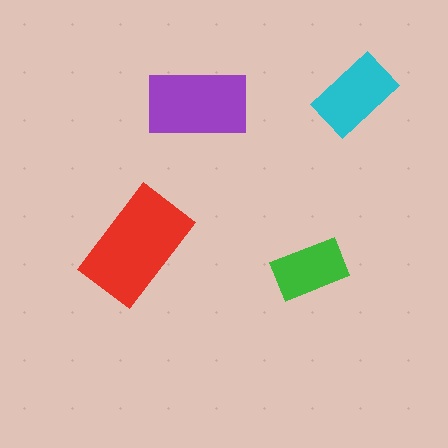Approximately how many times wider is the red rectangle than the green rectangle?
About 1.5 times wider.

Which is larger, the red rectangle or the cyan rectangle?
The red one.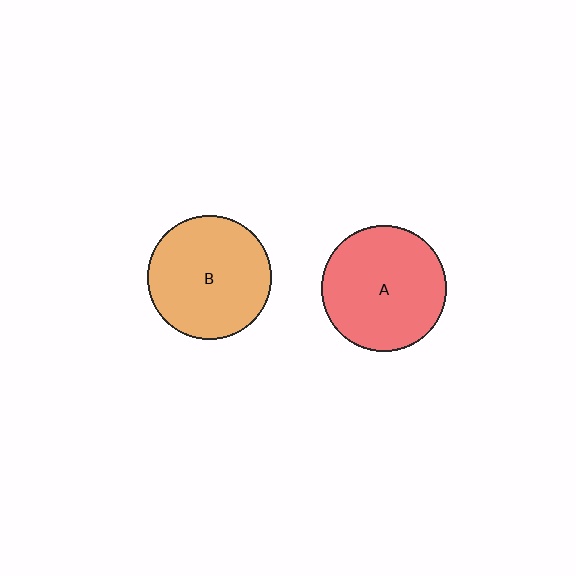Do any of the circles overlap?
No, none of the circles overlap.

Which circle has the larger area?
Circle A (red).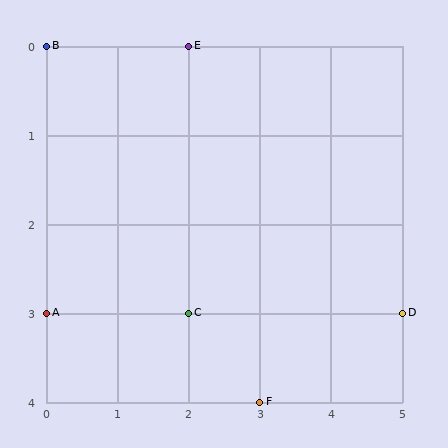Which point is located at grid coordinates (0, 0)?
Point B is at (0, 0).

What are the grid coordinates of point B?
Point B is at grid coordinates (0, 0).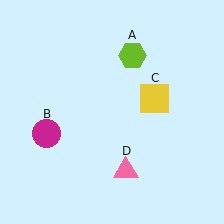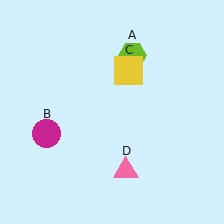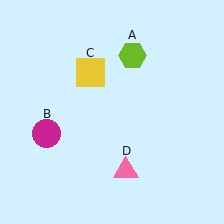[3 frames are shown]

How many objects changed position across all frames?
1 object changed position: yellow square (object C).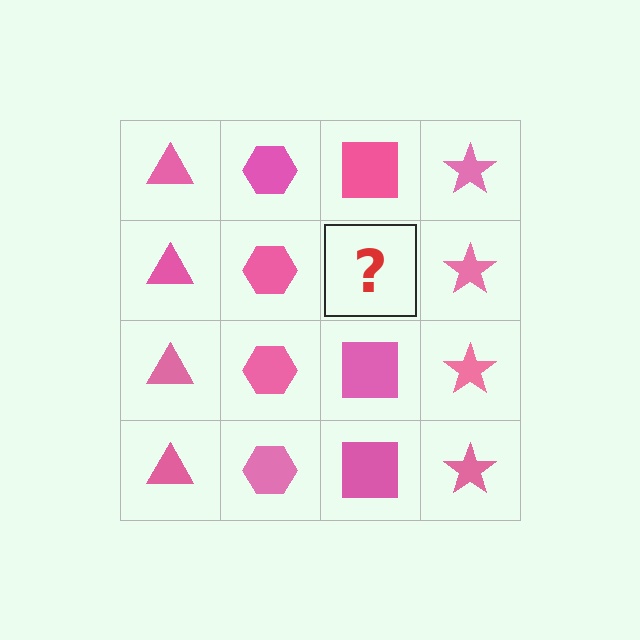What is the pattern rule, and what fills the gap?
The rule is that each column has a consistent shape. The gap should be filled with a pink square.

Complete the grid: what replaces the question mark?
The question mark should be replaced with a pink square.